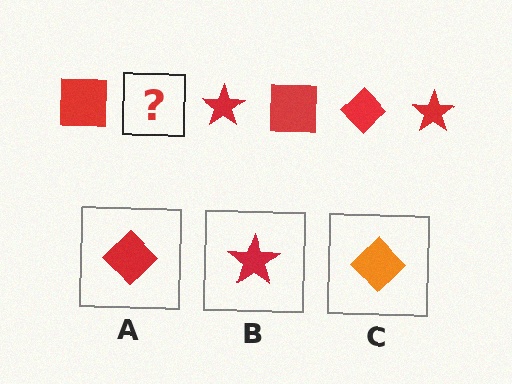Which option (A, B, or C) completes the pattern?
A.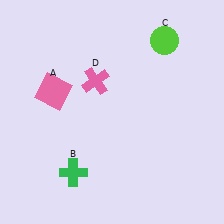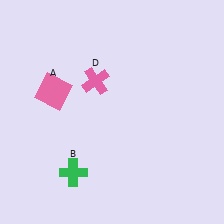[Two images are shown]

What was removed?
The lime circle (C) was removed in Image 2.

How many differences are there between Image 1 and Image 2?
There is 1 difference between the two images.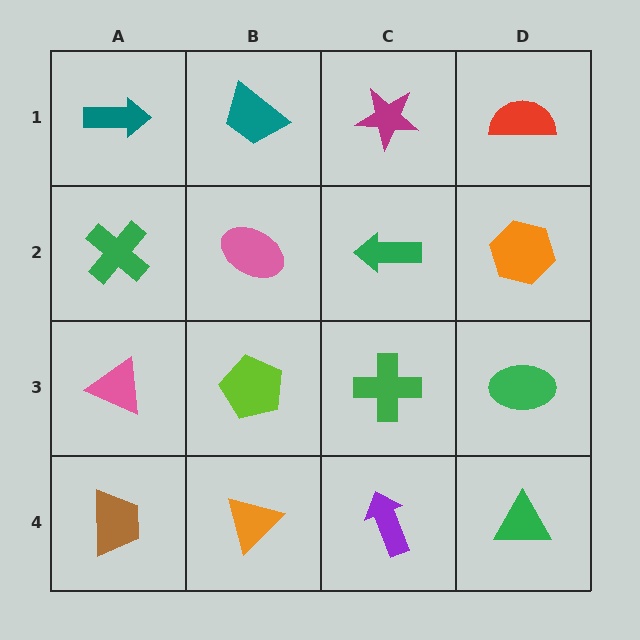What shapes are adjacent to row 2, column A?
A teal arrow (row 1, column A), a pink triangle (row 3, column A), a pink ellipse (row 2, column B).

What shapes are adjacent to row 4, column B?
A lime pentagon (row 3, column B), a brown trapezoid (row 4, column A), a purple arrow (row 4, column C).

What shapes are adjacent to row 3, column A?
A green cross (row 2, column A), a brown trapezoid (row 4, column A), a lime pentagon (row 3, column B).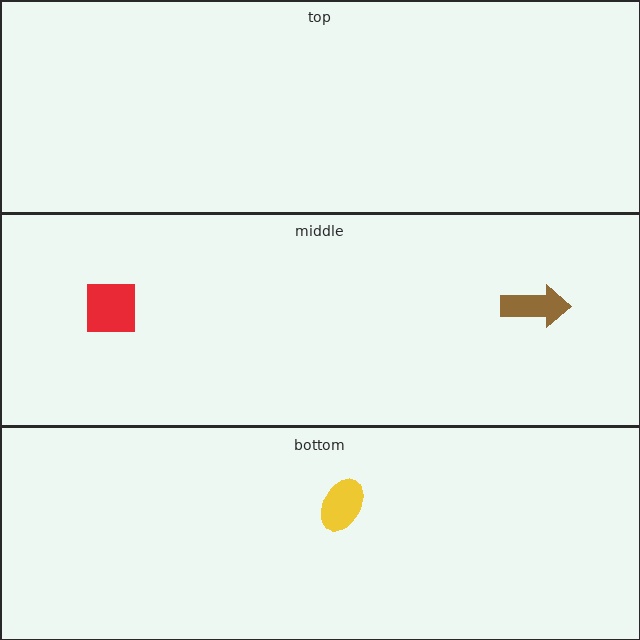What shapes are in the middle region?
The brown arrow, the red square.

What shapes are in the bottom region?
The yellow ellipse.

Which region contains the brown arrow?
The middle region.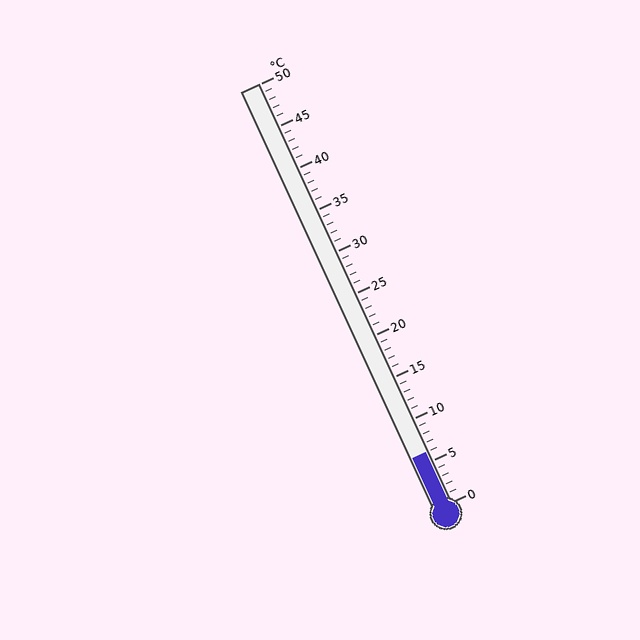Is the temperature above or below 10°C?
The temperature is below 10°C.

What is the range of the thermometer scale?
The thermometer scale ranges from 0°C to 50°C.